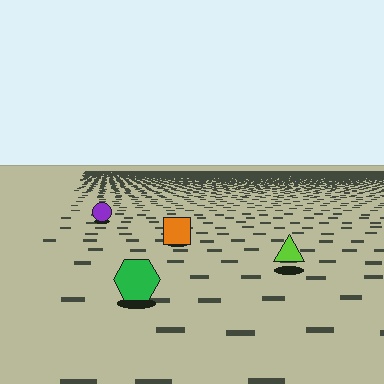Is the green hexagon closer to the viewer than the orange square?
Yes. The green hexagon is closer — you can tell from the texture gradient: the ground texture is coarser near it.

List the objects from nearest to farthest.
From nearest to farthest: the green hexagon, the lime triangle, the orange square, the purple circle.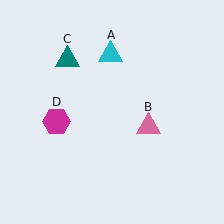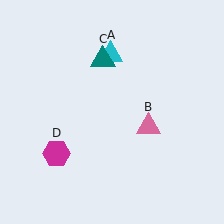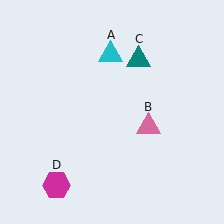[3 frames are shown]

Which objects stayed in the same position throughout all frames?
Cyan triangle (object A) and pink triangle (object B) remained stationary.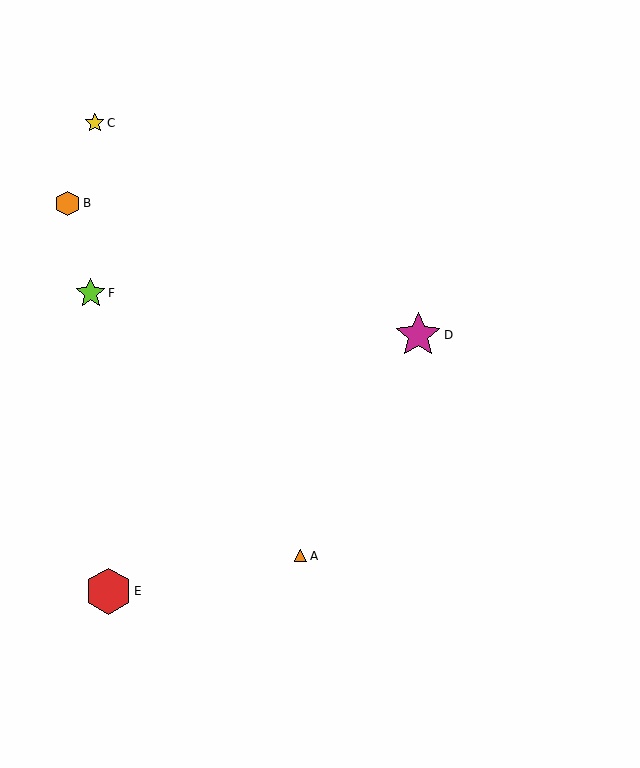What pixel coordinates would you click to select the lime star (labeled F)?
Click at (91, 293) to select the lime star F.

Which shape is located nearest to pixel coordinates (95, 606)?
The red hexagon (labeled E) at (108, 591) is nearest to that location.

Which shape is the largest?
The red hexagon (labeled E) is the largest.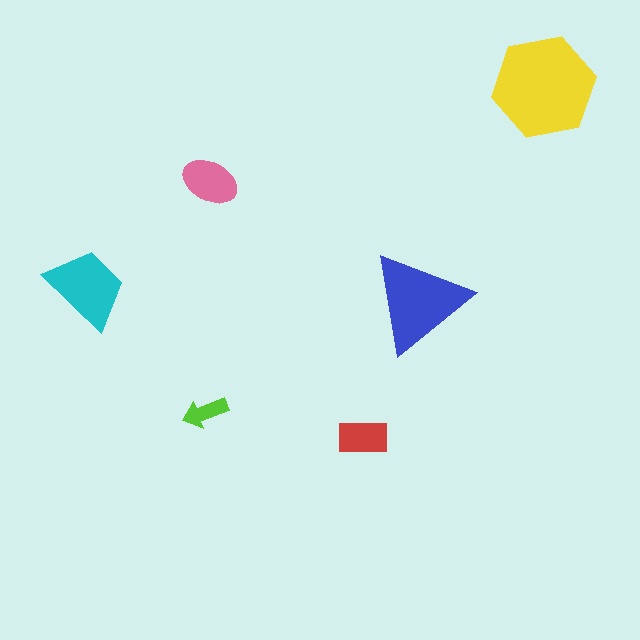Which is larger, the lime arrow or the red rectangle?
The red rectangle.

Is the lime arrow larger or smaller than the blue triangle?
Smaller.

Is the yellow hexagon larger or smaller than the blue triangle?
Larger.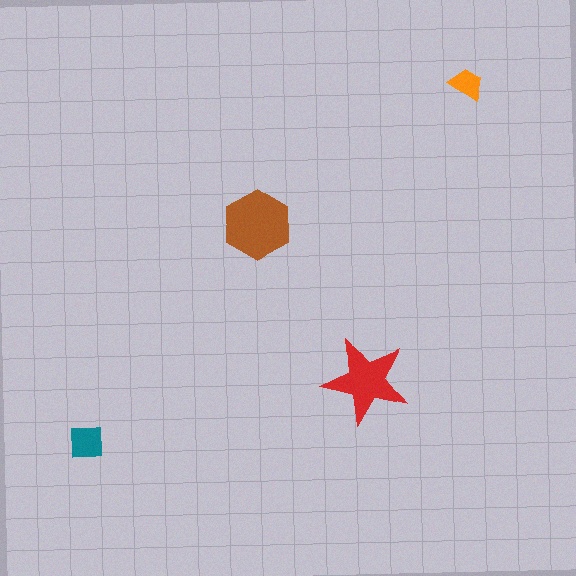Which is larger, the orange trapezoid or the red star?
The red star.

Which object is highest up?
The orange trapezoid is topmost.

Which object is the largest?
The brown hexagon.